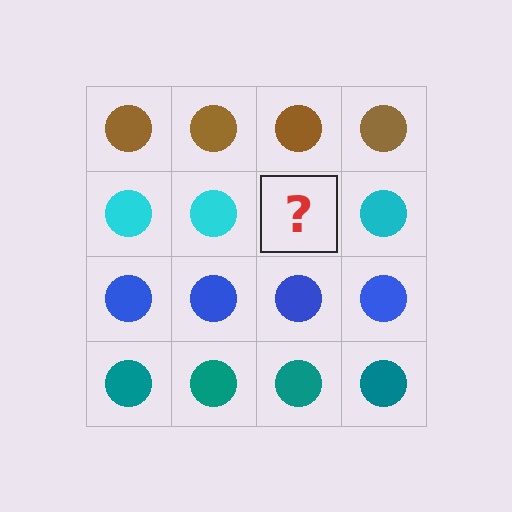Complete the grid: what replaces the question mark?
The question mark should be replaced with a cyan circle.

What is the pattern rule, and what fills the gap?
The rule is that each row has a consistent color. The gap should be filled with a cyan circle.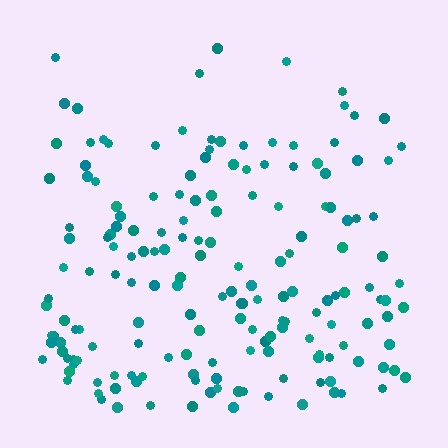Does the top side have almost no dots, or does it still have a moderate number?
Still a moderate number, just noticeably fewer than the bottom.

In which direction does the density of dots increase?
From top to bottom, with the bottom side densest.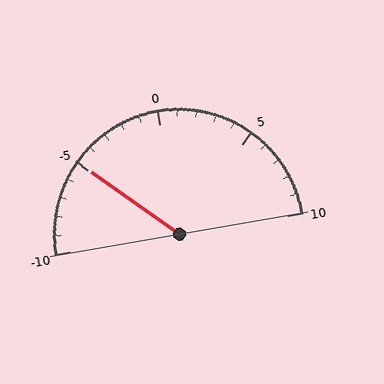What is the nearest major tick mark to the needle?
The nearest major tick mark is -5.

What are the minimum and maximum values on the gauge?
The gauge ranges from -10 to 10.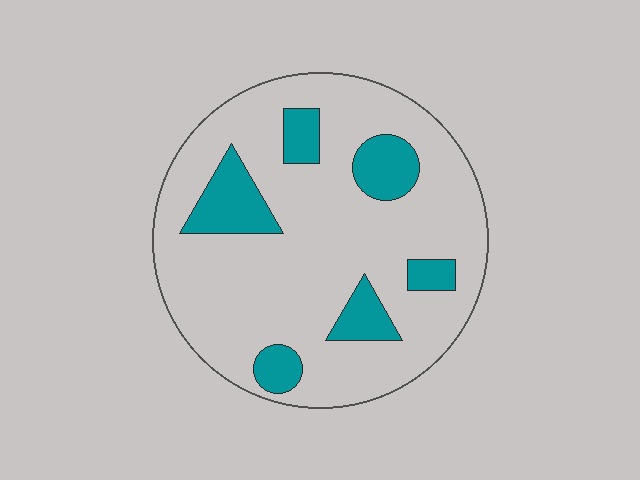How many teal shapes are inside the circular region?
6.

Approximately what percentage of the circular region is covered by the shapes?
Approximately 20%.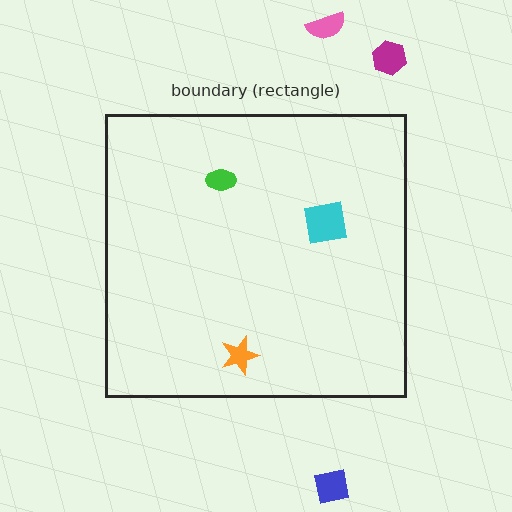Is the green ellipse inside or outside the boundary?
Inside.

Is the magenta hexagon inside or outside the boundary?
Outside.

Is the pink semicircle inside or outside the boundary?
Outside.